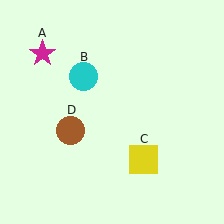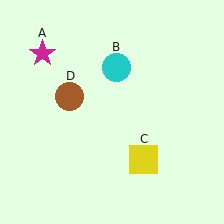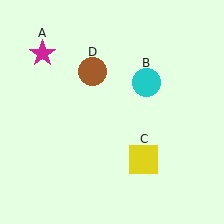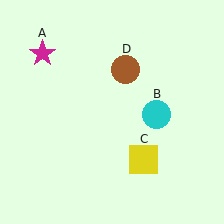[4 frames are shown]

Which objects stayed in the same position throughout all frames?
Magenta star (object A) and yellow square (object C) remained stationary.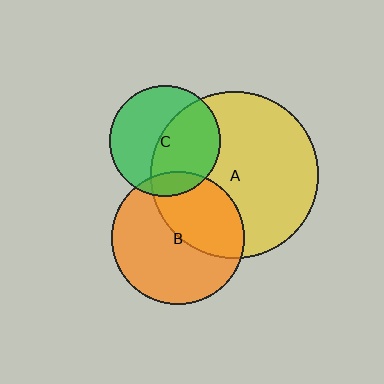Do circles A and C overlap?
Yes.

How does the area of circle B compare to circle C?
Approximately 1.5 times.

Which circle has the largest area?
Circle A (yellow).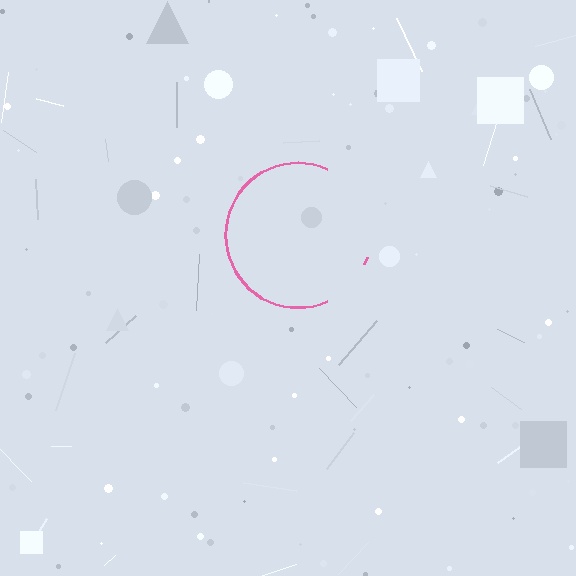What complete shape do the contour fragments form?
The contour fragments form a circle.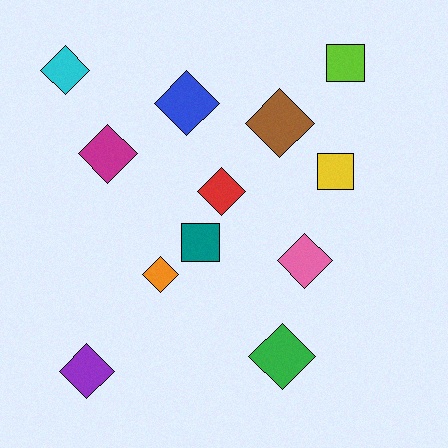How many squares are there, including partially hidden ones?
There are 3 squares.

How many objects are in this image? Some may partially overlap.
There are 12 objects.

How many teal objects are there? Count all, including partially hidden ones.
There is 1 teal object.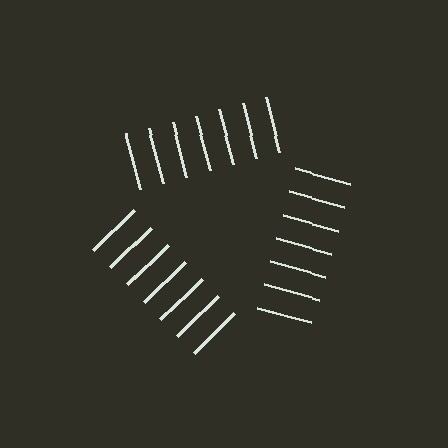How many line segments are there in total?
21 — 7 along each of the 3 edges.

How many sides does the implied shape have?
3 sides — the line-ends trace a triangle.